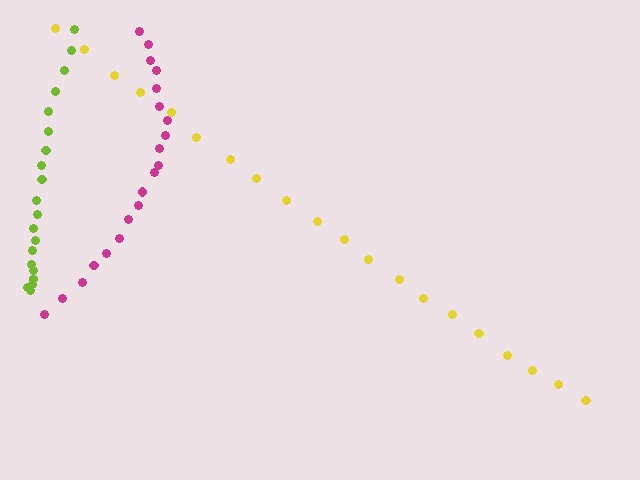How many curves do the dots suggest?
There are 3 distinct paths.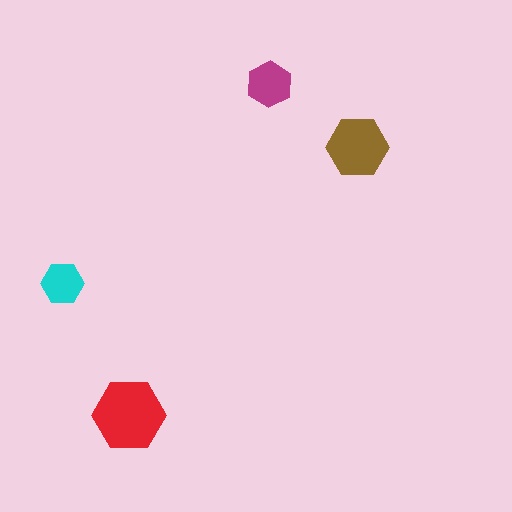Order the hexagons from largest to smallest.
the red one, the brown one, the magenta one, the cyan one.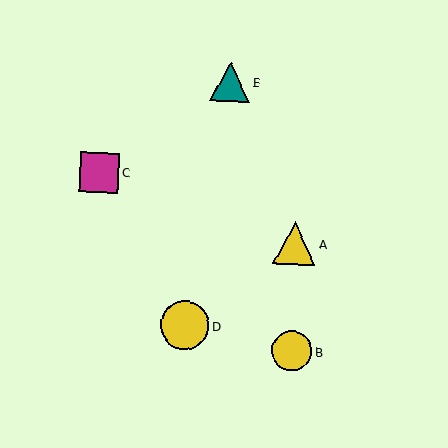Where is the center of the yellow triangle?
The center of the yellow triangle is at (295, 243).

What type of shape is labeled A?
Shape A is a yellow triangle.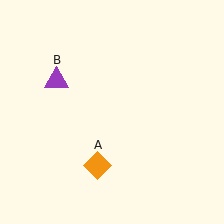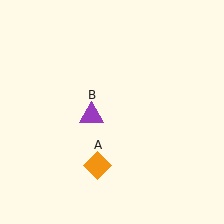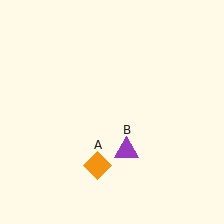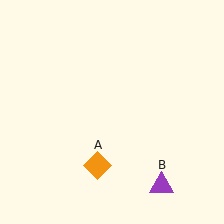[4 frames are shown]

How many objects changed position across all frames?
1 object changed position: purple triangle (object B).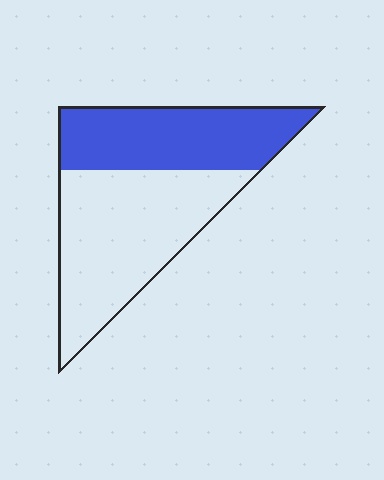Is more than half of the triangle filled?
No.